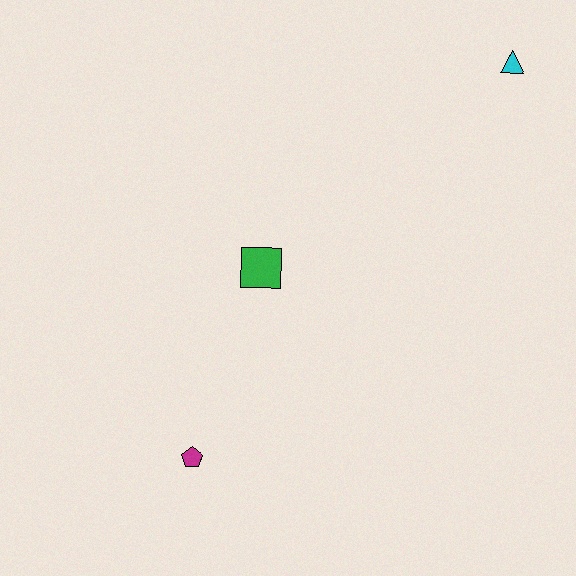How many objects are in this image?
There are 3 objects.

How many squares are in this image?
There is 1 square.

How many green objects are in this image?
There is 1 green object.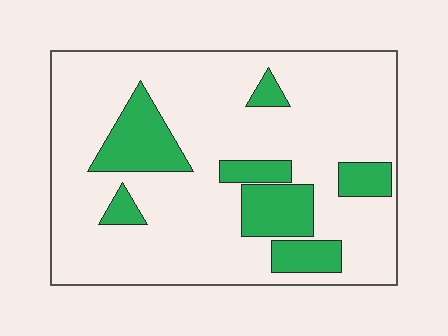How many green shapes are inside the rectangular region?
7.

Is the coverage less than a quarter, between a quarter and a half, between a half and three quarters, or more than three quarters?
Less than a quarter.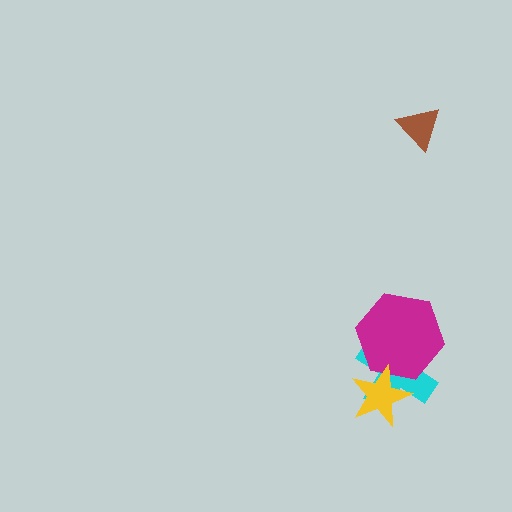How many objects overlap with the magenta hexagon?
2 objects overlap with the magenta hexagon.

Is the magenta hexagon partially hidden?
Yes, it is partially covered by another shape.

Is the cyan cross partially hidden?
Yes, it is partially covered by another shape.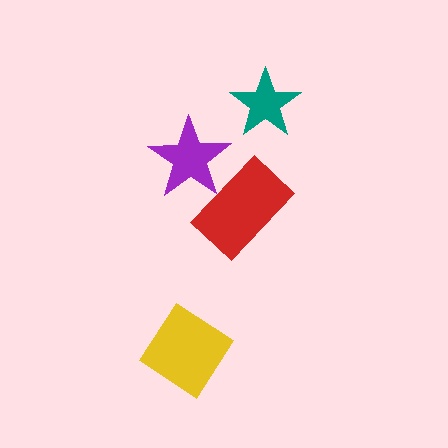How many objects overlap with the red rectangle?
1 object overlaps with the red rectangle.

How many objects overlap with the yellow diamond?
0 objects overlap with the yellow diamond.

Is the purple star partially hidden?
No, no other shape covers it.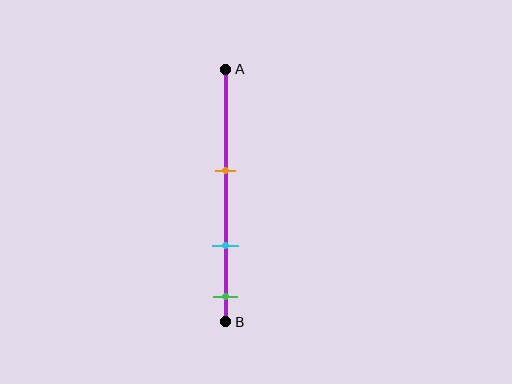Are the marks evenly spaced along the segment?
Yes, the marks are approximately evenly spaced.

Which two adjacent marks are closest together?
The cyan and green marks are the closest adjacent pair.